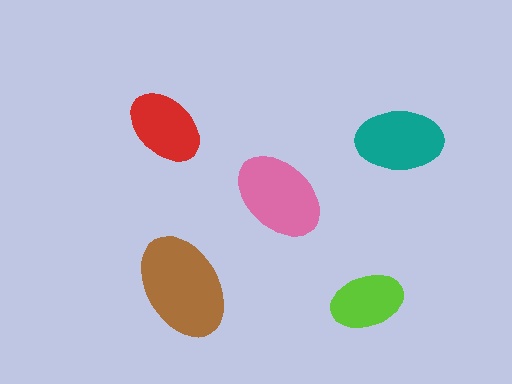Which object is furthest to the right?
The teal ellipse is rightmost.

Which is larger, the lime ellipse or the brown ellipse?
The brown one.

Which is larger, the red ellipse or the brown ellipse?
The brown one.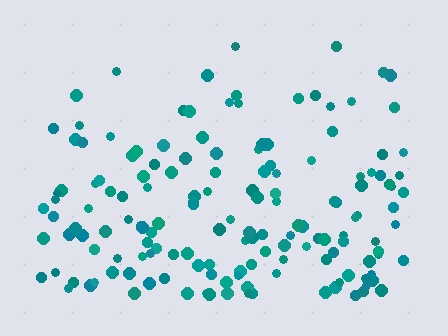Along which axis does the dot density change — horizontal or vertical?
Vertical.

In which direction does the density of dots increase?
From top to bottom, with the bottom side densest.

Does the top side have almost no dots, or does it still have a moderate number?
Still a moderate number, just noticeably fewer than the bottom.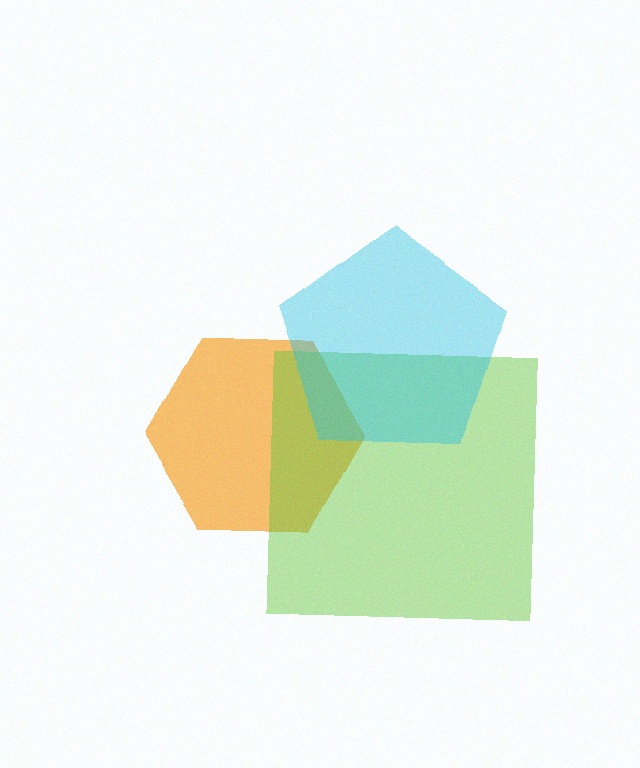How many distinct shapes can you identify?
There are 3 distinct shapes: an orange hexagon, a lime square, a cyan pentagon.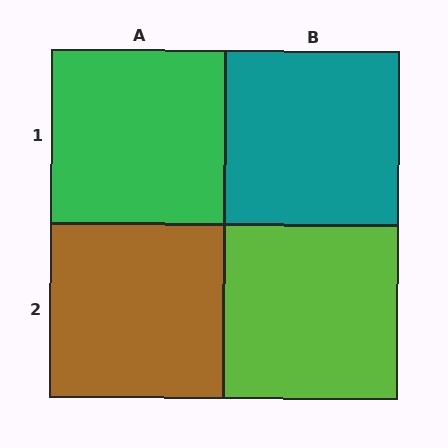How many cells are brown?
1 cell is brown.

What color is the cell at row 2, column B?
Lime.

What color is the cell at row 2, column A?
Brown.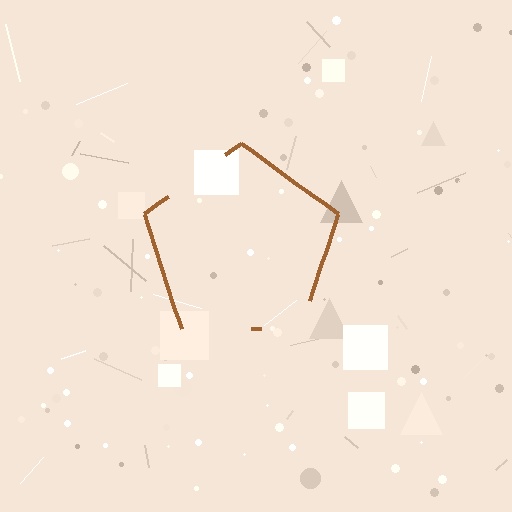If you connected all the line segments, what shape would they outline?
They would outline a pentagon.